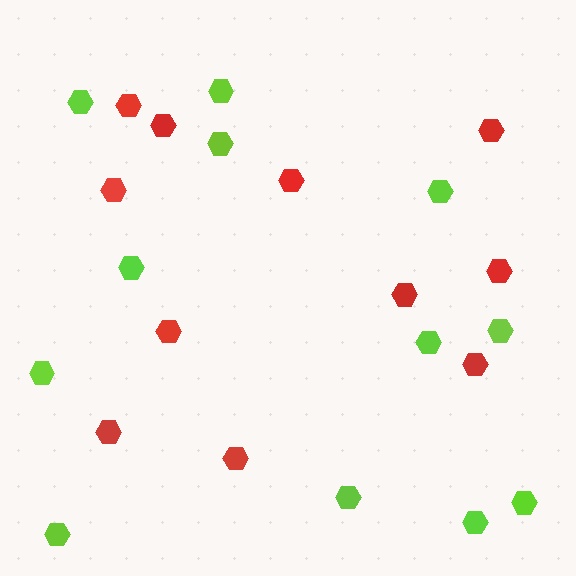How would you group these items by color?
There are 2 groups: one group of red hexagons (11) and one group of lime hexagons (12).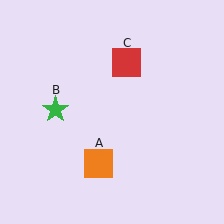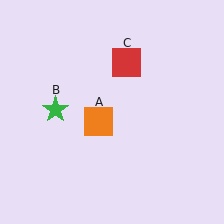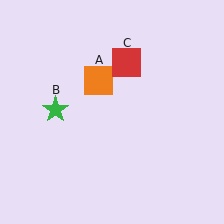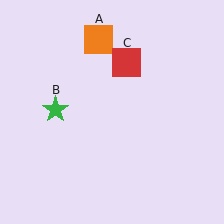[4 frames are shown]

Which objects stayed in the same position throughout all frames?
Green star (object B) and red square (object C) remained stationary.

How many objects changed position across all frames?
1 object changed position: orange square (object A).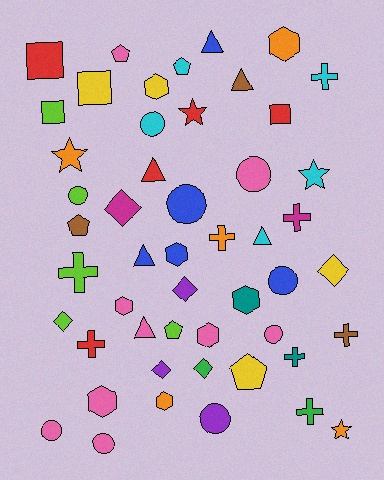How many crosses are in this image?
There are 8 crosses.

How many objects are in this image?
There are 50 objects.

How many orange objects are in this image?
There are 5 orange objects.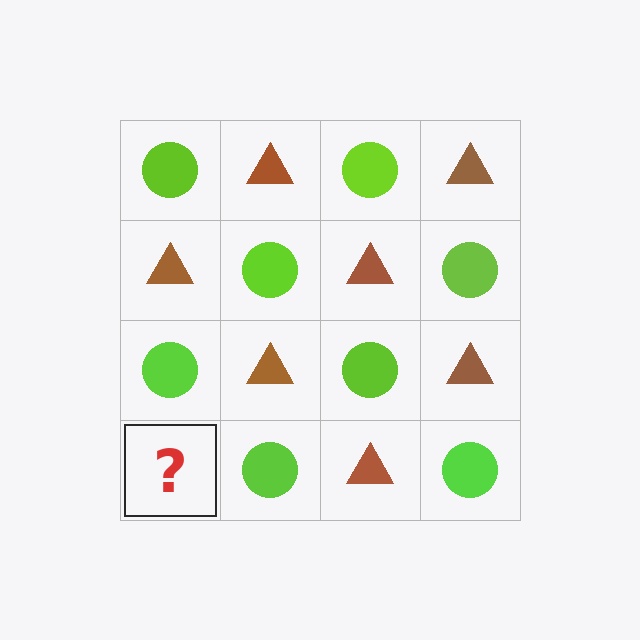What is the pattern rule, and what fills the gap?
The rule is that it alternates lime circle and brown triangle in a checkerboard pattern. The gap should be filled with a brown triangle.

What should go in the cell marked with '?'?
The missing cell should contain a brown triangle.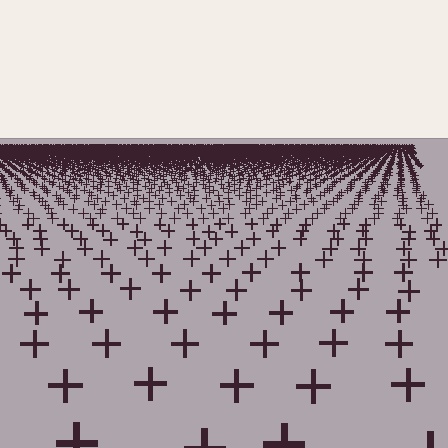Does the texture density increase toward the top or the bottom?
Density increases toward the top.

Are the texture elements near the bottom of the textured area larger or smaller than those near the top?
Larger. Near the bottom, elements are closer to the viewer and appear at a bigger on-screen size.